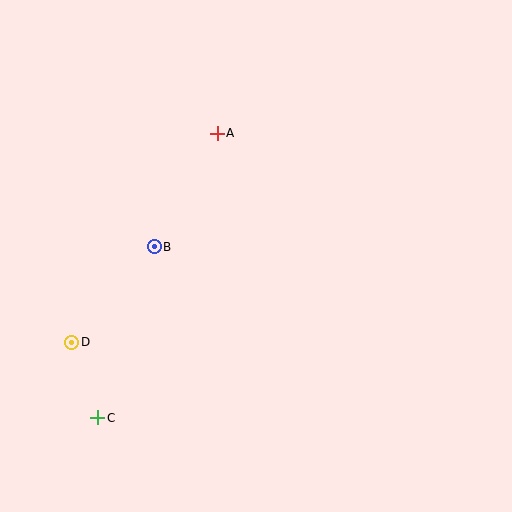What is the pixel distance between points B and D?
The distance between B and D is 126 pixels.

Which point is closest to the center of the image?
Point B at (154, 247) is closest to the center.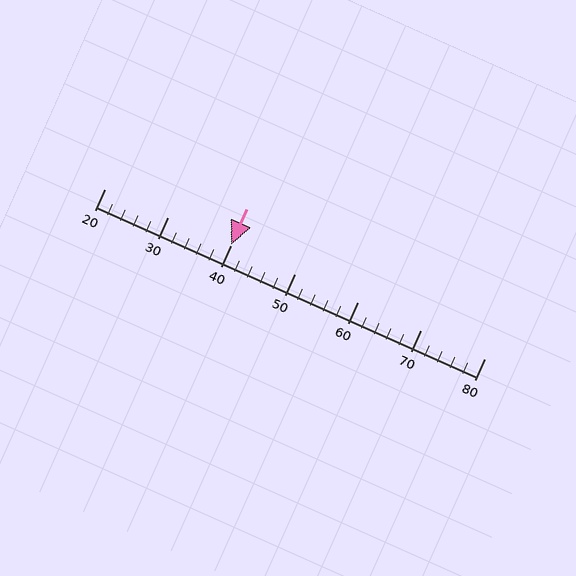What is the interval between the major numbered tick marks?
The major tick marks are spaced 10 units apart.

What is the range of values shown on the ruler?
The ruler shows values from 20 to 80.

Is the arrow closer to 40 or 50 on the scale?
The arrow is closer to 40.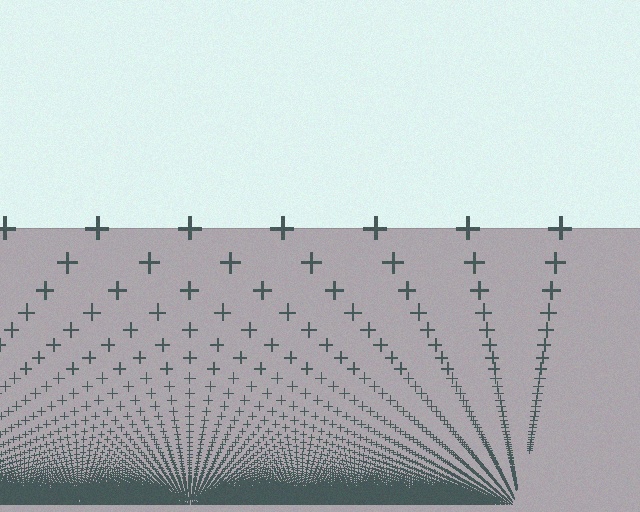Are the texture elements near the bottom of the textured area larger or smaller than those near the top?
Smaller. The gradient is inverted — elements near the bottom are smaller and denser.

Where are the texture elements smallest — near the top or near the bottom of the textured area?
Near the bottom.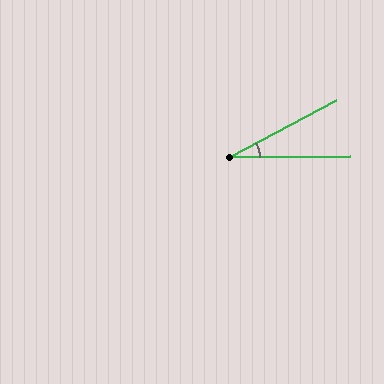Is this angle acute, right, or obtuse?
It is acute.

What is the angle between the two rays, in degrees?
Approximately 28 degrees.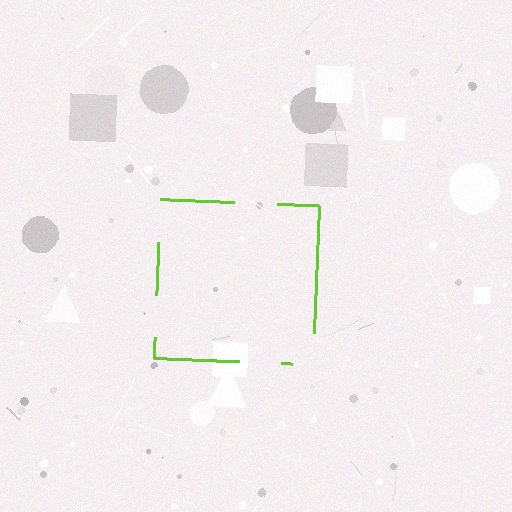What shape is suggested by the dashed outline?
The dashed outline suggests a square.